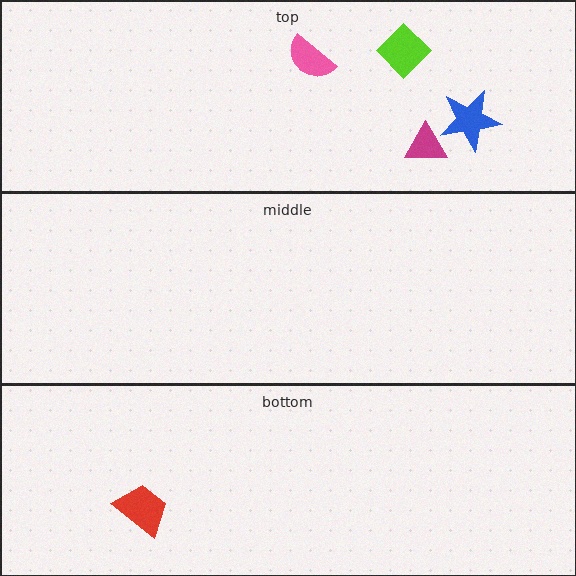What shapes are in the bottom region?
The red trapezoid.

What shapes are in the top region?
The magenta triangle, the lime diamond, the pink semicircle, the blue star.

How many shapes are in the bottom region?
1.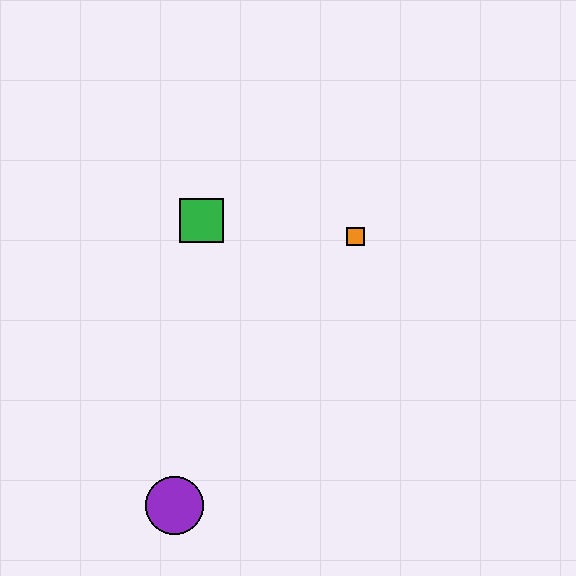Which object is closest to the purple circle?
The green square is closest to the purple circle.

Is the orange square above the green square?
No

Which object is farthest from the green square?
The purple circle is farthest from the green square.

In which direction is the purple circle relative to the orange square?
The purple circle is below the orange square.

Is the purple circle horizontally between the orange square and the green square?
No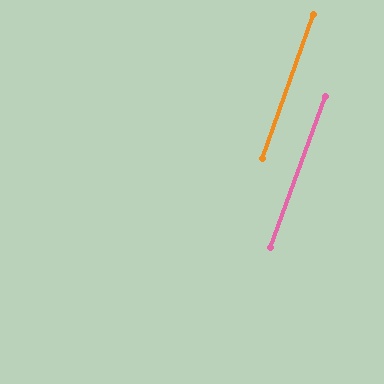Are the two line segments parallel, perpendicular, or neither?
Parallel — their directions differ by only 0.3°.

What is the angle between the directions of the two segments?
Approximately 0 degrees.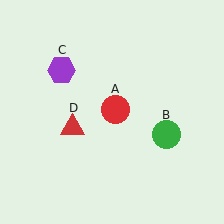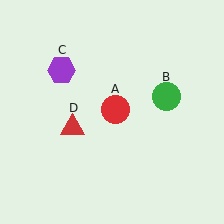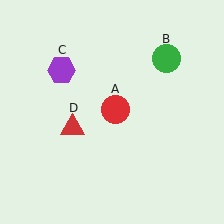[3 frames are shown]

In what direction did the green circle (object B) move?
The green circle (object B) moved up.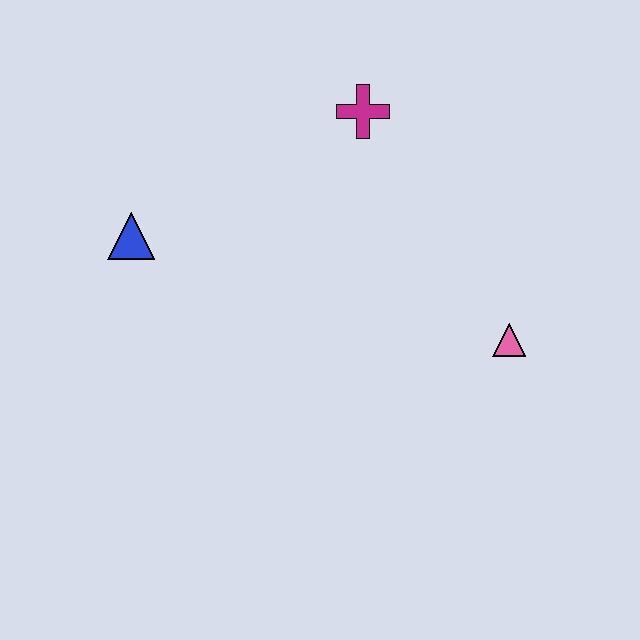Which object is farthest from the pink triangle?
The blue triangle is farthest from the pink triangle.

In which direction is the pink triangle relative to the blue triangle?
The pink triangle is to the right of the blue triangle.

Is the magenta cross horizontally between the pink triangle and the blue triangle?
Yes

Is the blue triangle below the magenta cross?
Yes